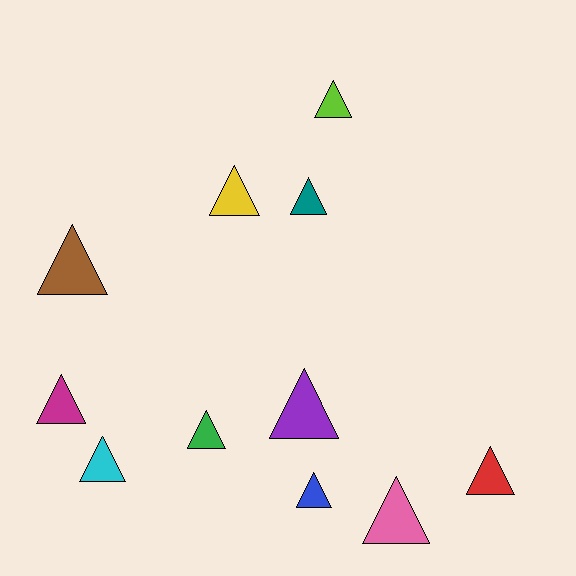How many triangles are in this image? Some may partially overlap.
There are 11 triangles.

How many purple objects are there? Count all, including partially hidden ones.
There is 1 purple object.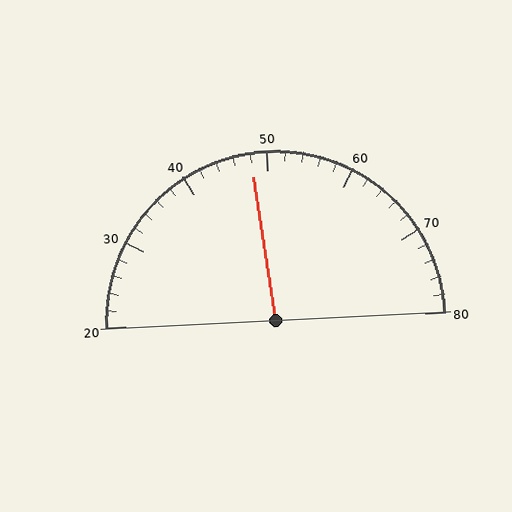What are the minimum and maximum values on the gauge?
The gauge ranges from 20 to 80.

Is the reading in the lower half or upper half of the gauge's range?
The reading is in the lower half of the range (20 to 80).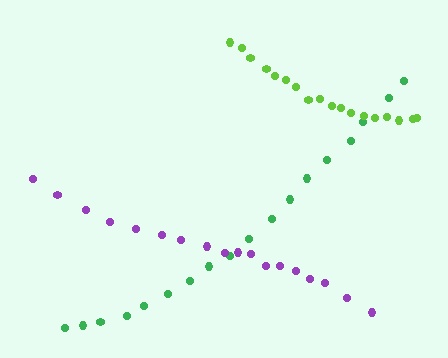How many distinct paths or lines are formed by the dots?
There are 3 distinct paths.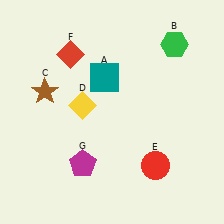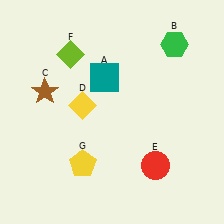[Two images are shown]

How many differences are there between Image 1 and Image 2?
There are 2 differences between the two images.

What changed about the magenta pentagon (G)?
In Image 1, G is magenta. In Image 2, it changed to yellow.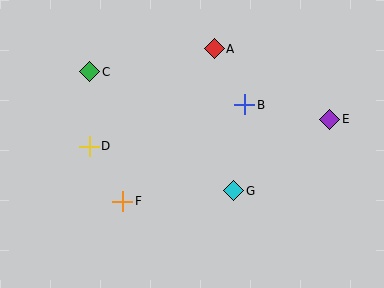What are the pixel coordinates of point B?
Point B is at (245, 105).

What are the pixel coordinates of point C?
Point C is at (90, 72).